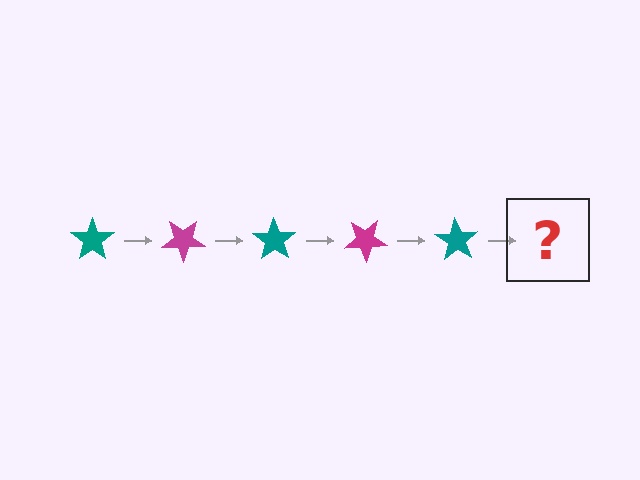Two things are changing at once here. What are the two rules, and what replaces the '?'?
The two rules are that it rotates 35 degrees each step and the color cycles through teal and magenta. The '?' should be a magenta star, rotated 175 degrees from the start.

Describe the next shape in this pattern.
It should be a magenta star, rotated 175 degrees from the start.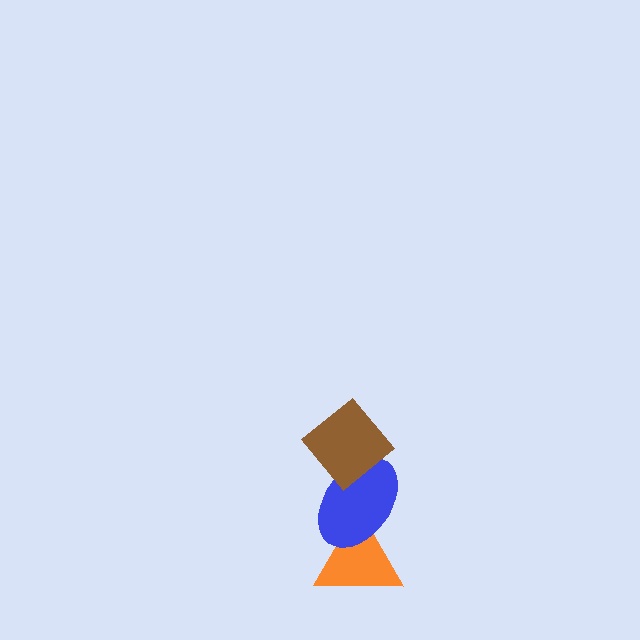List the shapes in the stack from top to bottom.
From top to bottom: the brown diamond, the blue ellipse, the orange triangle.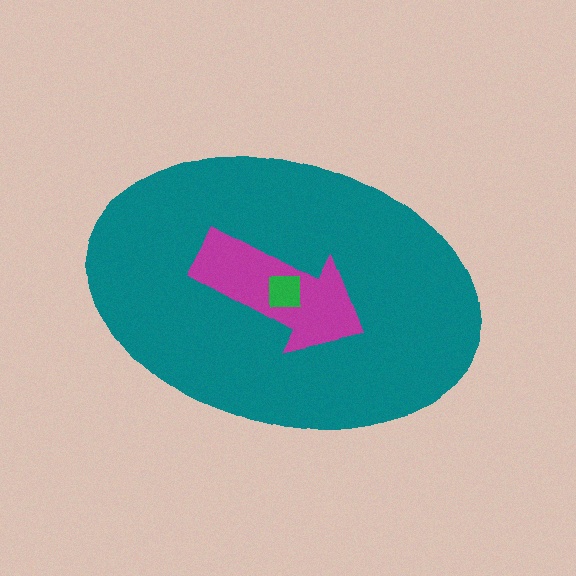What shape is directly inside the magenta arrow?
The green square.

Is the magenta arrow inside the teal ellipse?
Yes.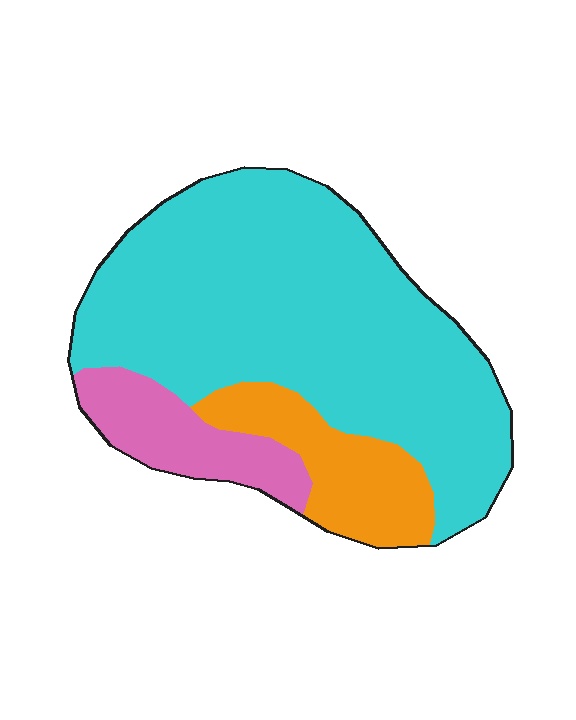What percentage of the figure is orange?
Orange covers roughly 15% of the figure.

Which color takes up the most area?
Cyan, at roughly 70%.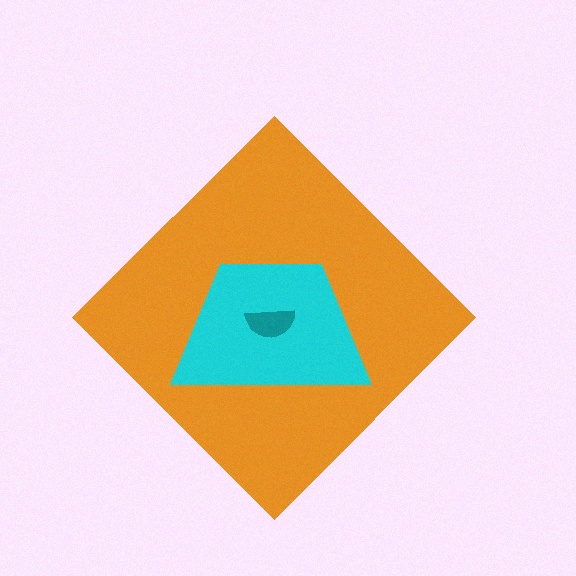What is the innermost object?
The teal semicircle.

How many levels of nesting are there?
3.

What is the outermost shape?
The orange diamond.